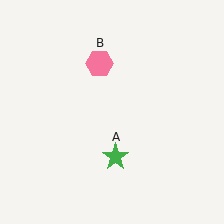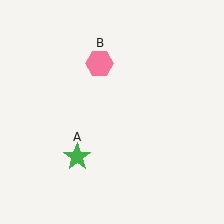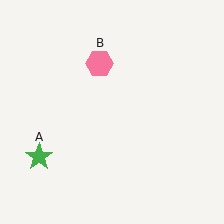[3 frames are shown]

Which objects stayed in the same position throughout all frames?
Pink hexagon (object B) remained stationary.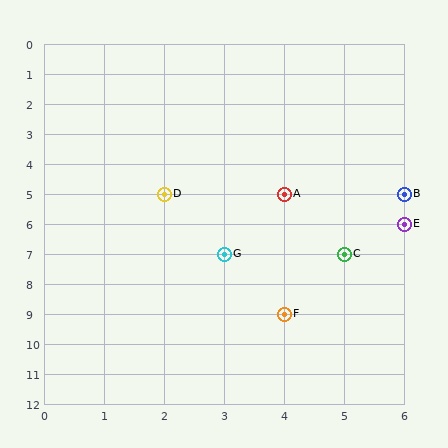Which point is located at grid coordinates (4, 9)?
Point F is at (4, 9).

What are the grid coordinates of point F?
Point F is at grid coordinates (4, 9).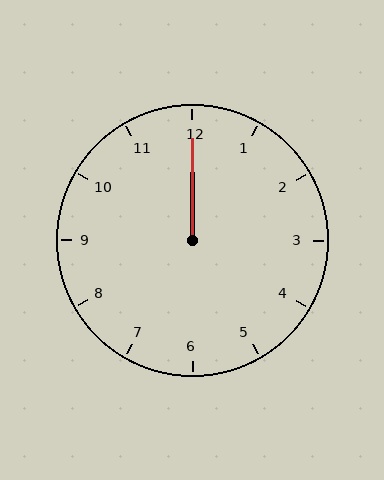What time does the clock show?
12:00.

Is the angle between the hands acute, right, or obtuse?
It is acute.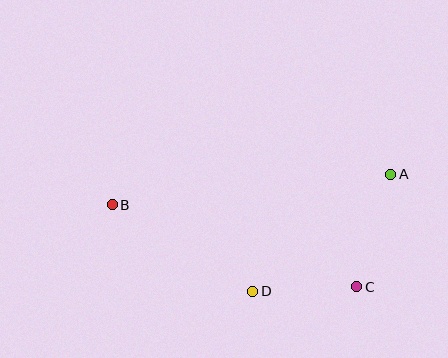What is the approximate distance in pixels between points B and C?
The distance between B and C is approximately 258 pixels.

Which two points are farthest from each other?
Points A and B are farthest from each other.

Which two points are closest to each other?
Points C and D are closest to each other.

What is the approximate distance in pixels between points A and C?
The distance between A and C is approximately 118 pixels.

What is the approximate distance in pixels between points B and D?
The distance between B and D is approximately 165 pixels.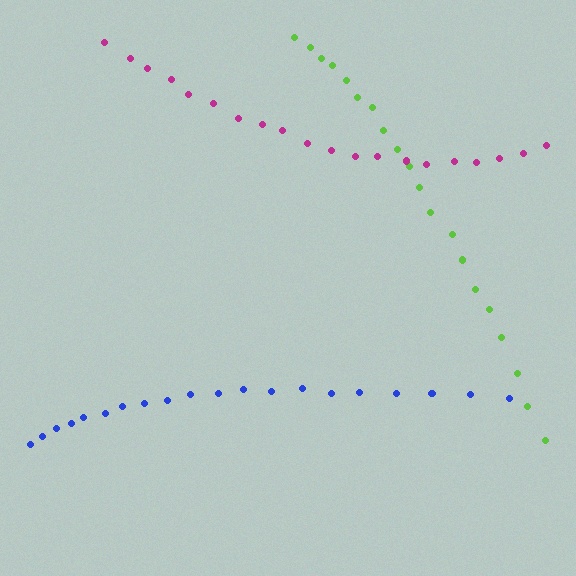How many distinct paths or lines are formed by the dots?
There are 3 distinct paths.